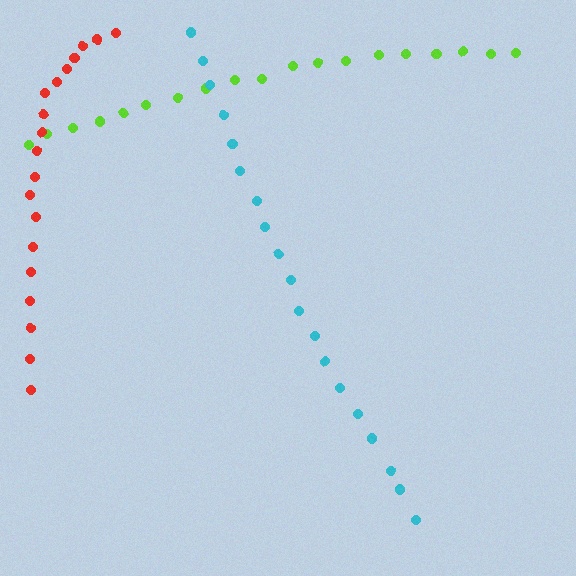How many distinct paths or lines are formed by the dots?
There are 3 distinct paths.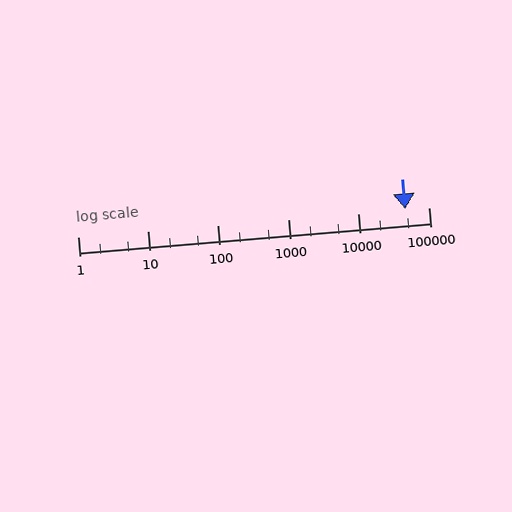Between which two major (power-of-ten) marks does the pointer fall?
The pointer is between 10000 and 100000.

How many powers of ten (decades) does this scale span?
The scale spans 5 decades, from 1 to 100000.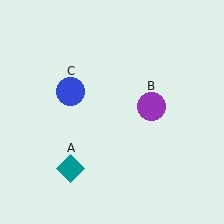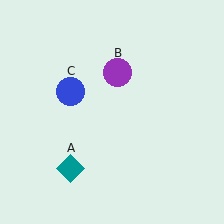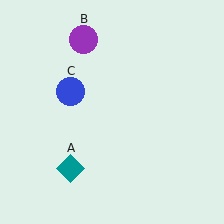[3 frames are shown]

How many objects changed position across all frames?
1 object changed position: purple circle (object B).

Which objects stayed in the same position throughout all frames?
Teal diamond (object A) and blue circle (object C) remained stationary.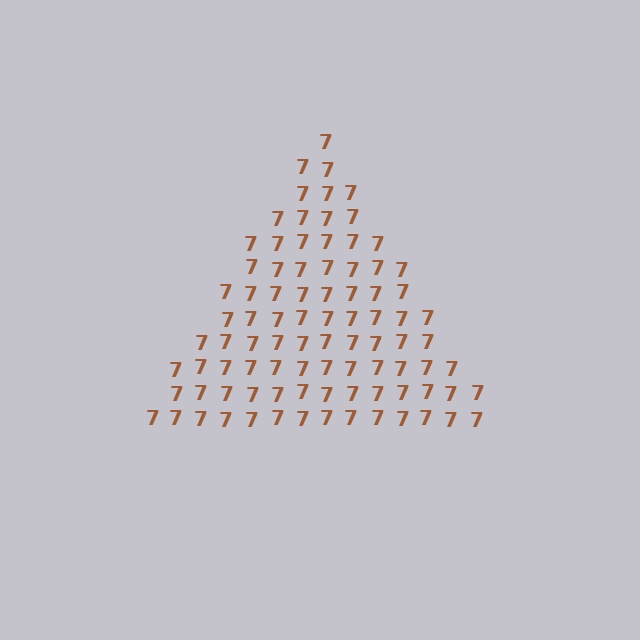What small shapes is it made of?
It is made of small digit 7's.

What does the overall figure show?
The overall figure shows a triangle.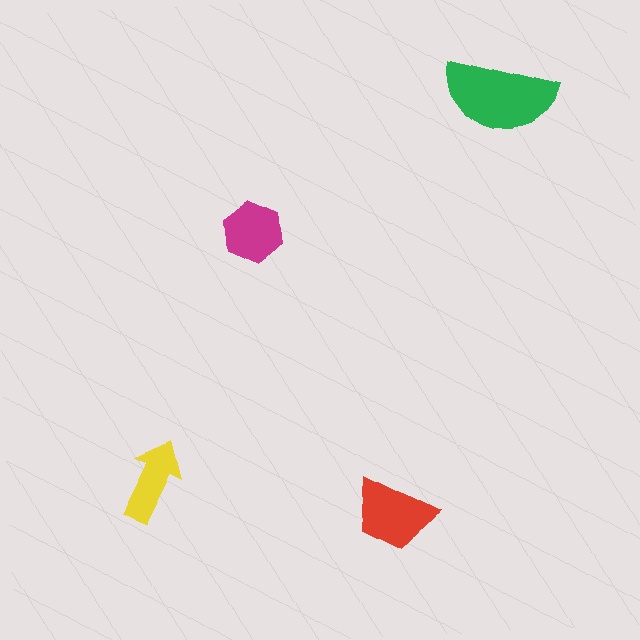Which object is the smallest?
The yellow arrow.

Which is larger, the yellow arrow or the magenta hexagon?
The magenta hexagon.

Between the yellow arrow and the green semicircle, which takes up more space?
The green semicircle.